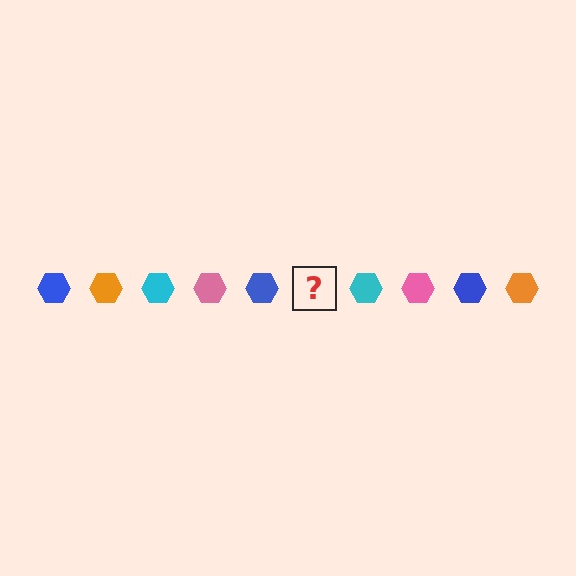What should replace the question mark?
The question mark should be replaced with an orange hexagon.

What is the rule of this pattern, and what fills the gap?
The rule is that the pattern cycles through blue, orange, cyan, pink hexagons. The gap should be filled with an orange hexagon.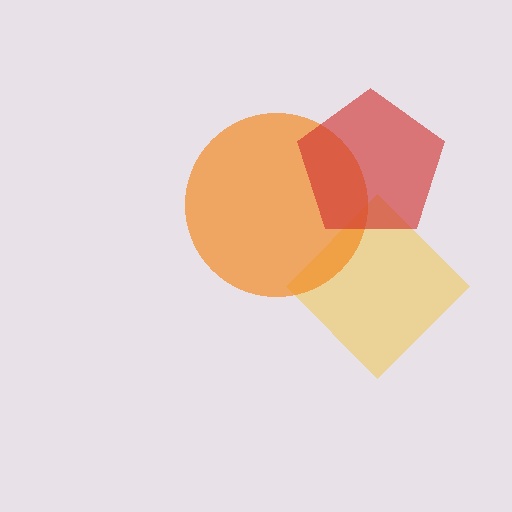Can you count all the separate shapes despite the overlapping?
Yes, there are 3 separate shapes.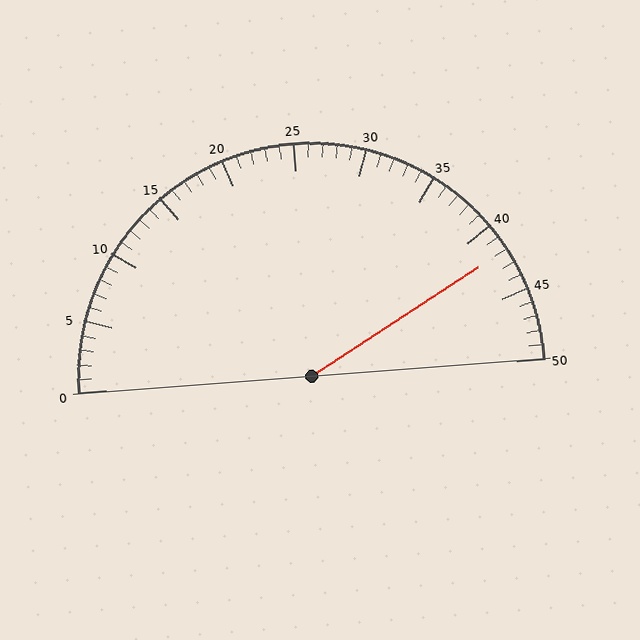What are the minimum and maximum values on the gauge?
The gauge ranges from 0 to 50.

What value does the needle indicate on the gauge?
The needle indicates approximately 42.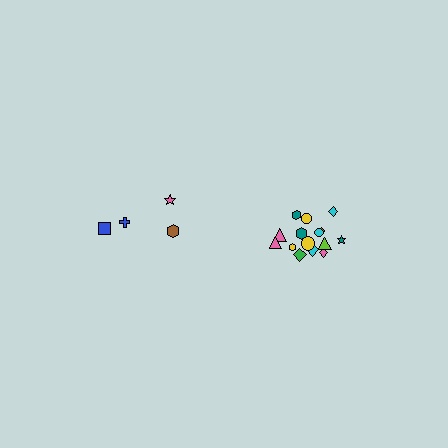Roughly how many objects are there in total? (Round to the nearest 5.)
Roughly 20 objects in total.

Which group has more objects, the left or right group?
The right group.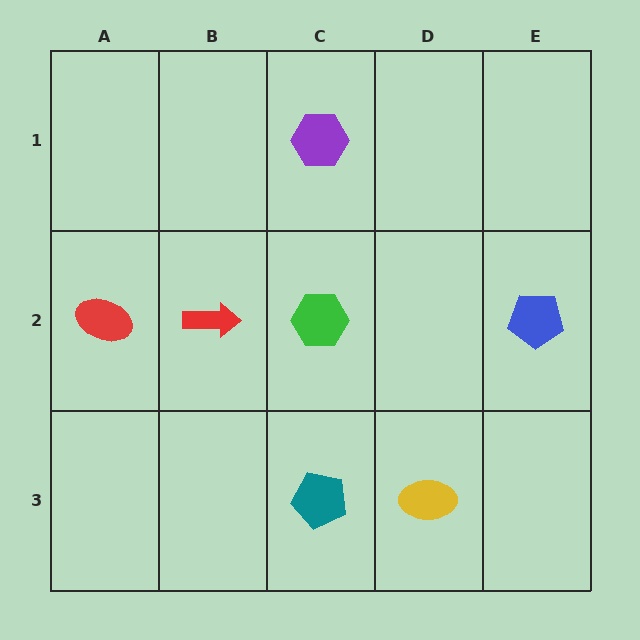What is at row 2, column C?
A green hexagon.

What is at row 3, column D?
A yellow ellipse.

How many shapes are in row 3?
2 shapes.